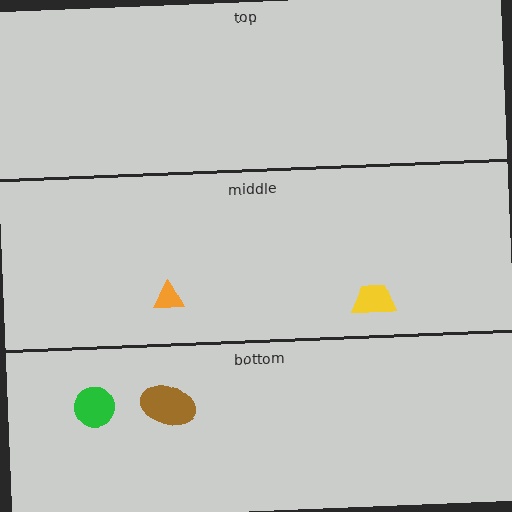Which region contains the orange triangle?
The middle region.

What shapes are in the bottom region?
The brown ellipse, the green circle.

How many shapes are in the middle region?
2.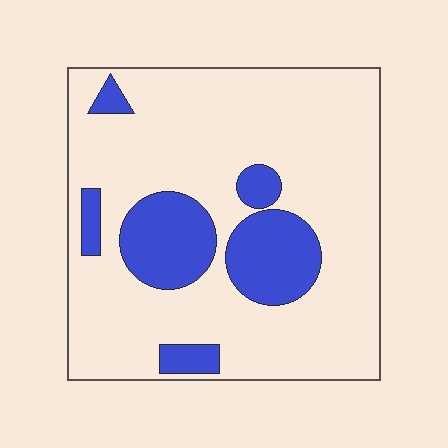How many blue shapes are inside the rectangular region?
6.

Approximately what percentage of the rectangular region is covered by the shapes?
Approximately 20%.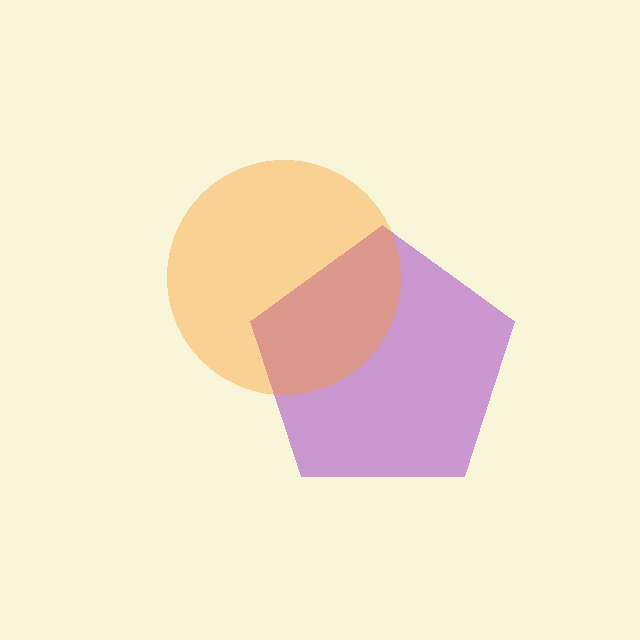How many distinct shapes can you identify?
There are 2 distinct shapes: a purple pentagon, an orange circle.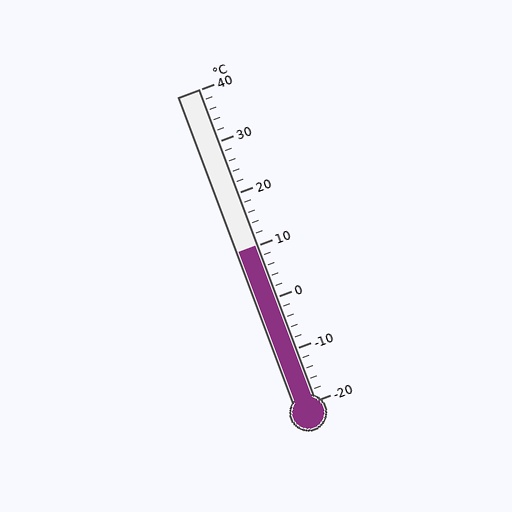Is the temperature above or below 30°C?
The temperature is below 30°C.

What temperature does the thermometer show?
The thermometer shows approximately 10°C.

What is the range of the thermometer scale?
The thermometer scale ranges from -20°C to 40°C.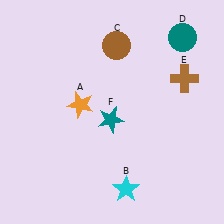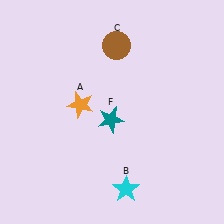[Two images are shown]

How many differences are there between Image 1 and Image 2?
There are 2 differences between the two images.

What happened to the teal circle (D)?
The teal circle (D) was removed in Image 2. It was in the top-right area of Image 1.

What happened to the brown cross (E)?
The brown cross (E) was removed in Image 2. It was in the top-right area of Image 1.